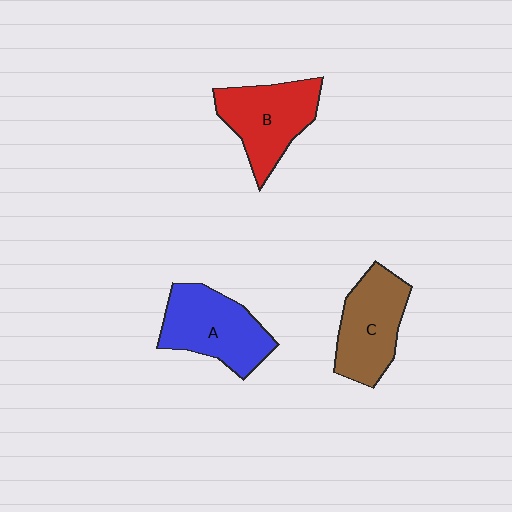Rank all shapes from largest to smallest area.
From largest to smallest: A (blue), B (red), C (brown).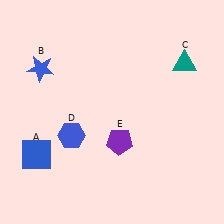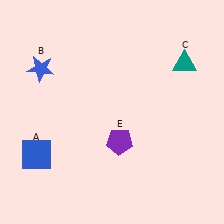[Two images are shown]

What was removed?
The blue hexagon (D) was removed in Image 2.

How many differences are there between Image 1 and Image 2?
There is 1 difference between the two images.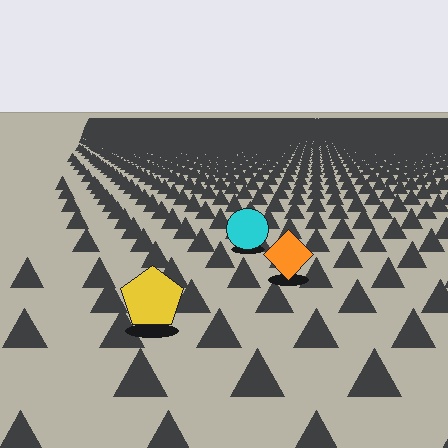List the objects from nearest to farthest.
From nearest to farthest: the yellow pentagon, the orange diamond, the cyan circle.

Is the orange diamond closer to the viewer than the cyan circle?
Yes. The orange diamond is closer — you can tell from the texture gradient: the ground texture is coarser near it.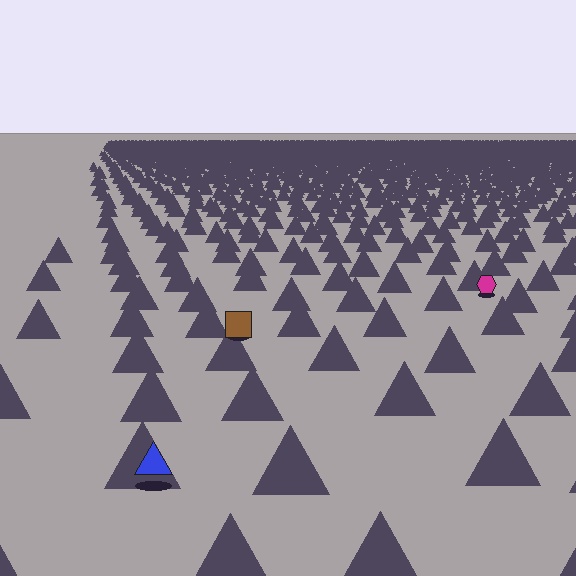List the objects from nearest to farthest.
From nearest to farthest: the blue triangle, the brown square, the magenta hexagon.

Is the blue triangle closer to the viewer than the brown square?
Yes. The blue triangle is closer — you can tell from the texture gradient: the ground texture is coarser near it.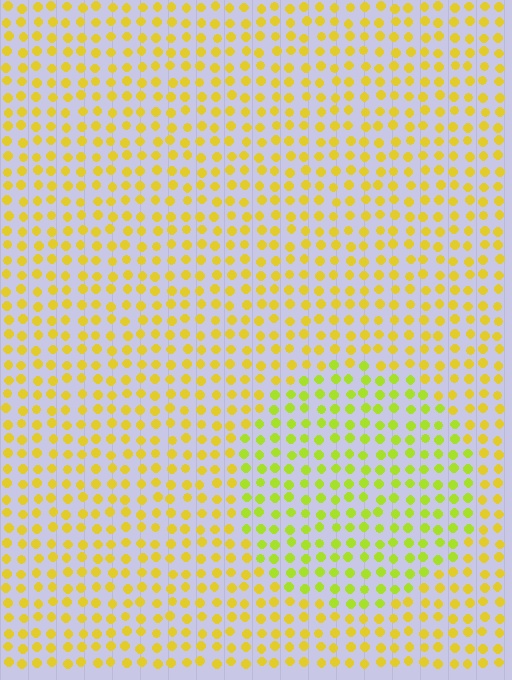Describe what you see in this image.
The image is filled with small yellow elements in a uniform arrangement. A circle-shaped region is visible where the elements are tinted to a slightly different hue, forming a subtle color boundary.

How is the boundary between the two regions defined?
The boundary is defined purely by a slight shift in hue (about 27 degrees). Spacing, size, and orientation are identical on both sides.